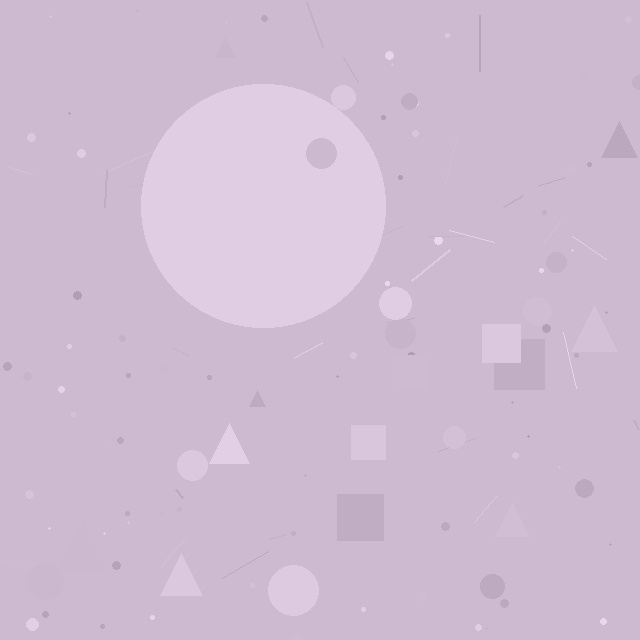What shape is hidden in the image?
A circle is hidden in the image.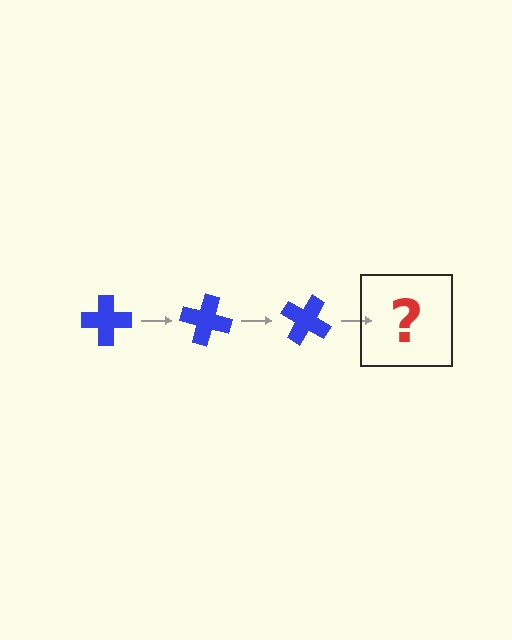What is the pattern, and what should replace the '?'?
The pattern is that the cross rotates 15 degrees each step. The '?' should be a blue cross rotated 45 degrees.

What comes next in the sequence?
The next element should be a blue cross rotated 45 degrees.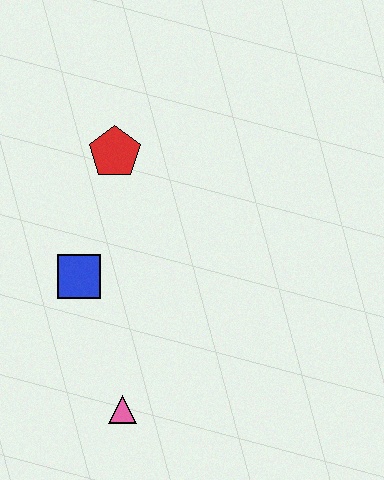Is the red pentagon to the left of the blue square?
No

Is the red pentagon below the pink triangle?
No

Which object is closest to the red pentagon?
The blue square is closest to the red pentagon.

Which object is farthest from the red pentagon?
The pink triangle is farthest from the red pentagon.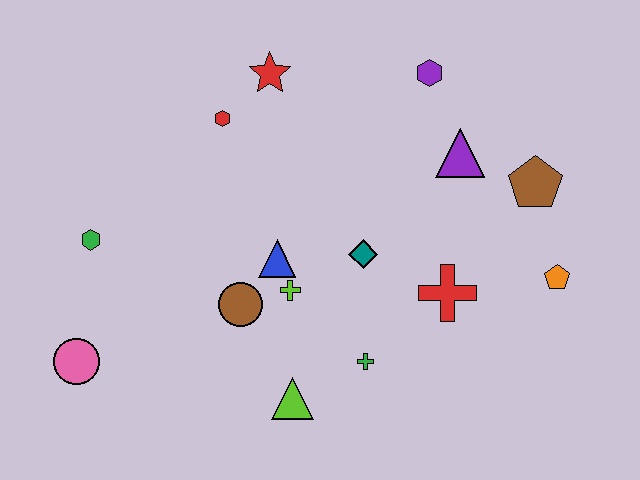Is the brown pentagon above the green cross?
Yes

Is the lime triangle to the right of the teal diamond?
No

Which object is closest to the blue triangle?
The lime cross is closest to the blue triangle.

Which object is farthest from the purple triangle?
The pink circle is farthest from the purple triangle.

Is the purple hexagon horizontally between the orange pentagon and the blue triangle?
Yes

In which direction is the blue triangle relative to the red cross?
The blue triangle is to the left of the red cross.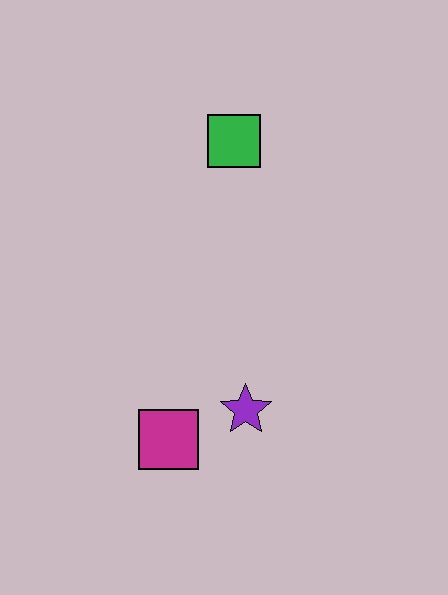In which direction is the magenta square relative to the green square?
The magenta square is below the green square.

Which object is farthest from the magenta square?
The green square is farthest from the magenta square.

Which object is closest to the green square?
The purple star is closest to the green square.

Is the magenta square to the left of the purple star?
Yes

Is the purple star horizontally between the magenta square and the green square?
No